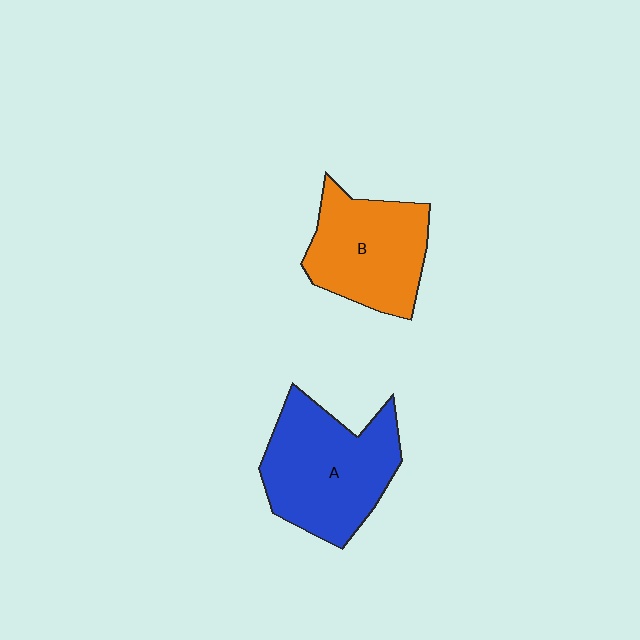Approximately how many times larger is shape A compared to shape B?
Approximately 1.2 times.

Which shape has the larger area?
Shape A (blue).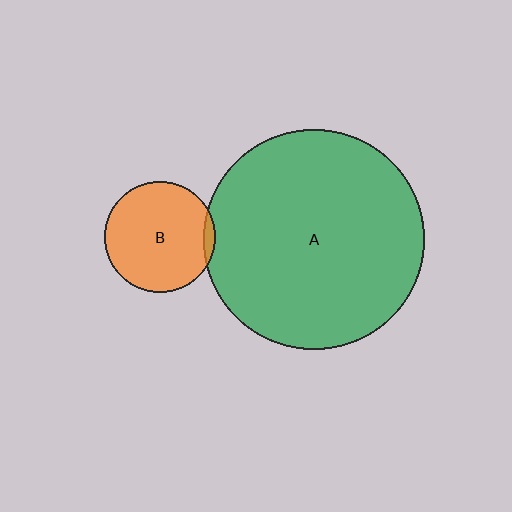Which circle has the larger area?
Circle A (green).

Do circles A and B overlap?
Yes.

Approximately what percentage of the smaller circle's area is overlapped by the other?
Approximately 5%.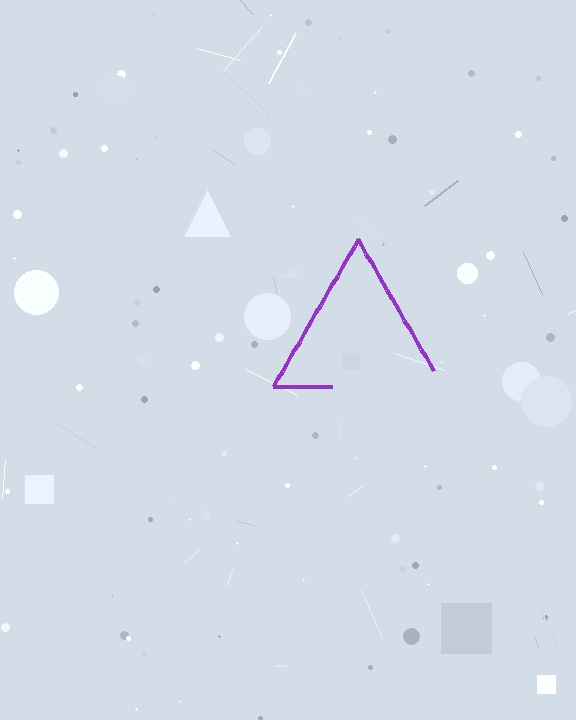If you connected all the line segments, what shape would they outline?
They would outline a triangle.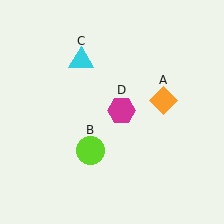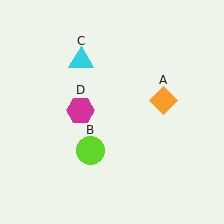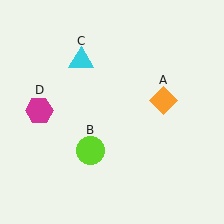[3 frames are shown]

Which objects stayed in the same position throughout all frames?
Orange diamond (object A) and lime circle (object B) and cyan triangle (object C) remained stationary.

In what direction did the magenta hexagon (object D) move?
The magenta hexagon (object D) moved left.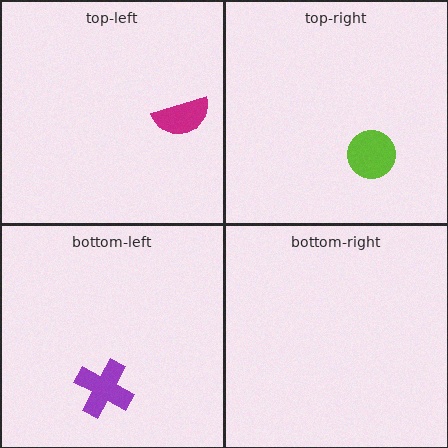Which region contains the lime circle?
The top-right region.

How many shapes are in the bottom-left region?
1.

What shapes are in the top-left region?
The magenta semicircle.